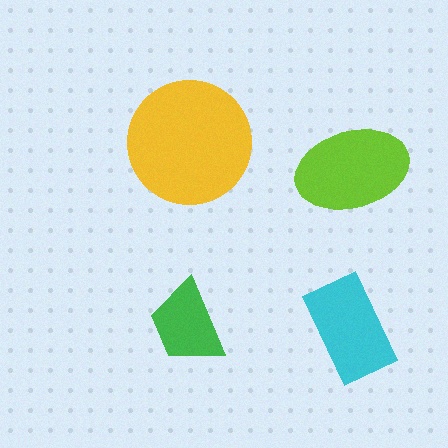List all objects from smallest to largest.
The green trapezoid, the cyan rectangle, the lime ellipse, the yellow circle.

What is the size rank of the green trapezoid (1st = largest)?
4th.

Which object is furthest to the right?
The lime ellipse is rightmost.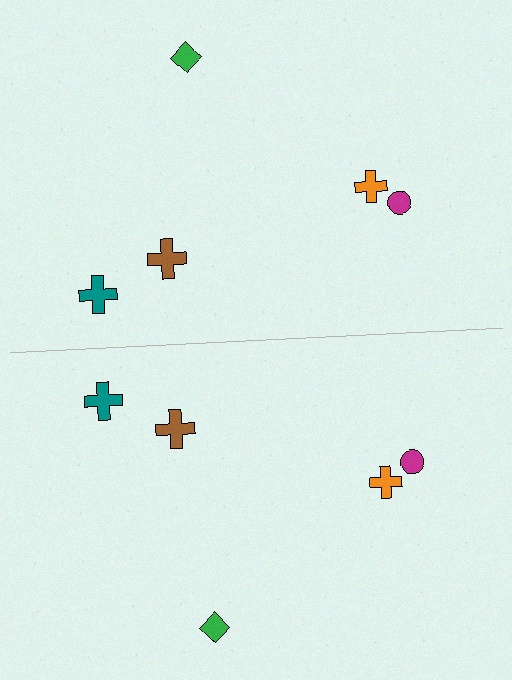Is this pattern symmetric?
Yes, this pattern has bilateral (reflection) symmetry.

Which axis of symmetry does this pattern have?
The pattern has a horizontal axis of symmetry running through the center of the image.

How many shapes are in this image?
There are 10 shapes in this image.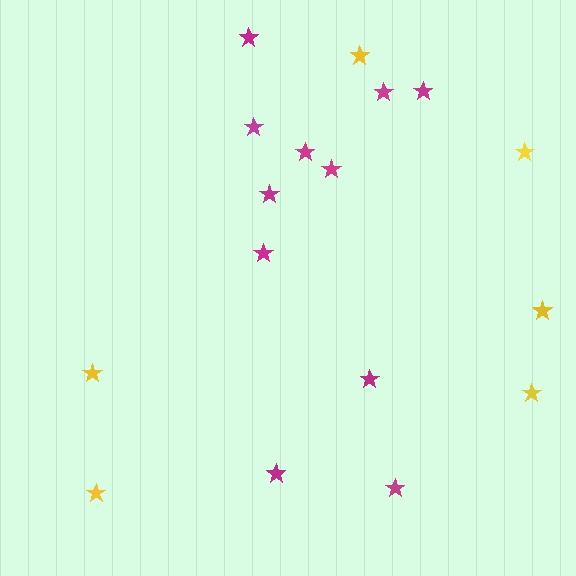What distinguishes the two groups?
There are 2 groups: one group of yellow stars (6) and one group of magenta stars (11).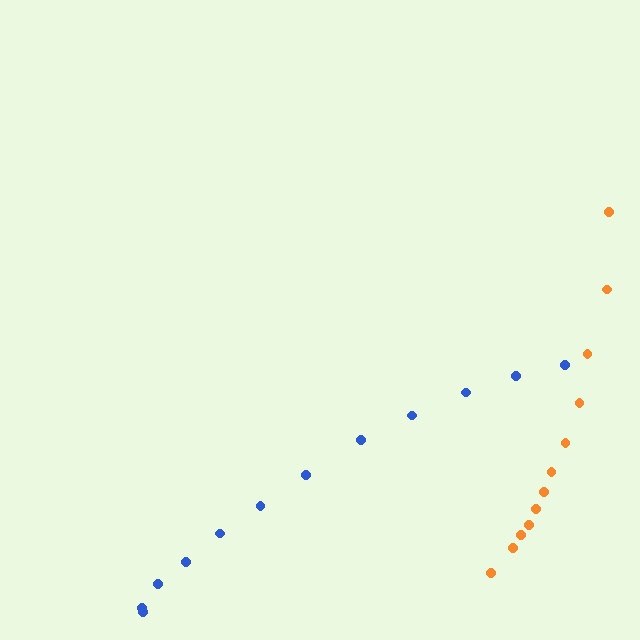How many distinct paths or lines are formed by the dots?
There are 2 distinct paths.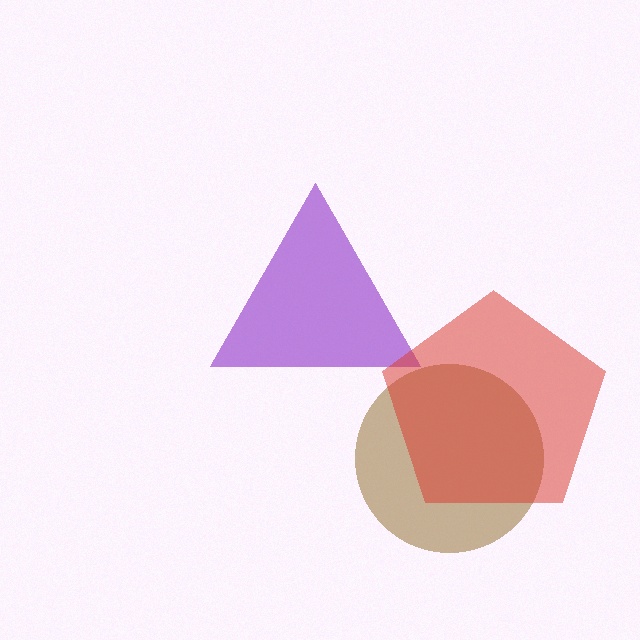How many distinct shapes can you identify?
There are 3 distinct shapes: a purple triangle, a brown circle, a red pentagon.